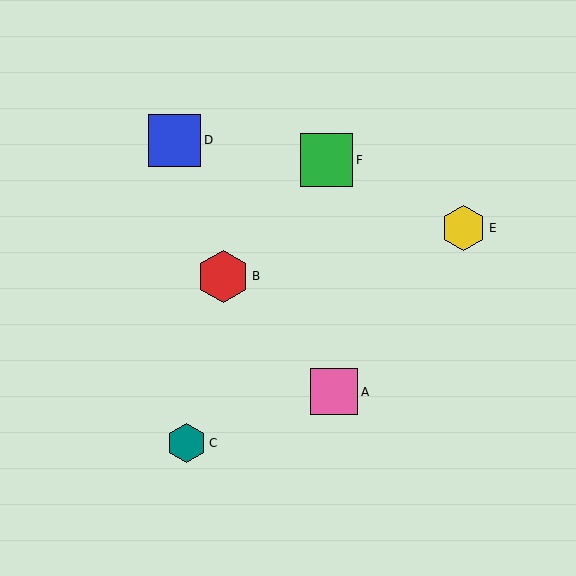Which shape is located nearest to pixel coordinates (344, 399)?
The pink square (labeled A) at (334, 392) is nearest to that location.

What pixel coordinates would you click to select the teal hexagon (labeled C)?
Click at (187, 443) to select the teal hexagon C.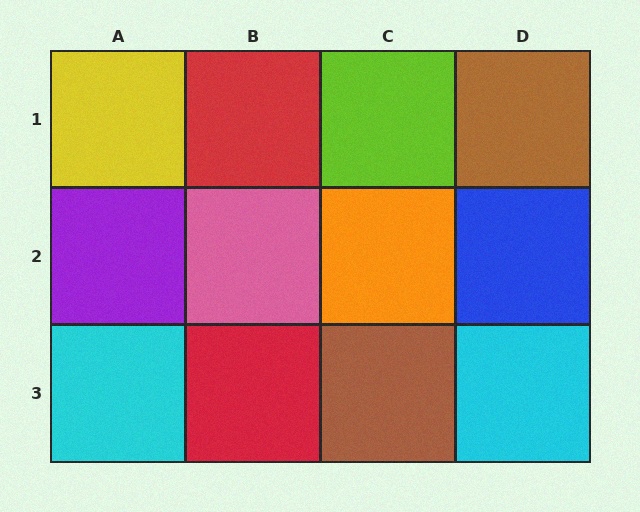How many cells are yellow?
1 cell is yellow.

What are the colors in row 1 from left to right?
Yellow, red, lime, brown.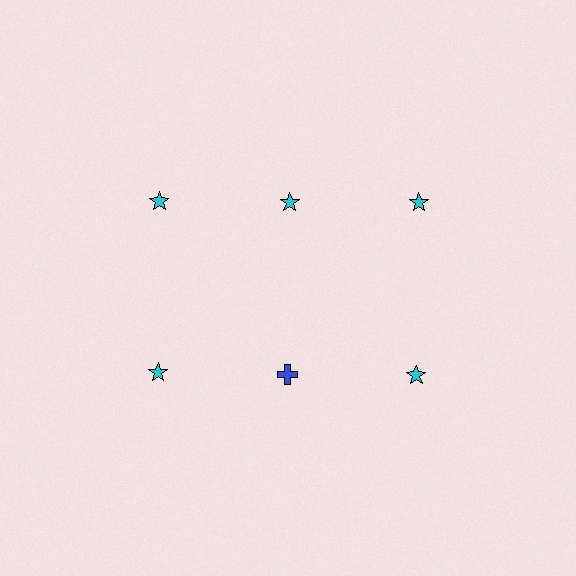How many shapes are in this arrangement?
There are 6 shapes arranged in a grid pattern.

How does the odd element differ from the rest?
It differs in both color (blue instead of cyan) and shape (cross instead of star).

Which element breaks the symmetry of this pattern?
The blue cross in the second row, second from left column breaks the symmetry. All other shapes are cyan stars.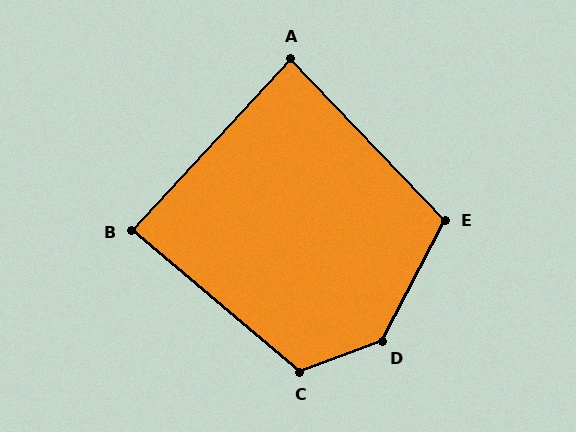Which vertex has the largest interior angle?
D, at approximately 138 degrees.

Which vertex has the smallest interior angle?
A, at approximately 87 degrees.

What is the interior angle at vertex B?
Approximately 87 degrees (approximately right).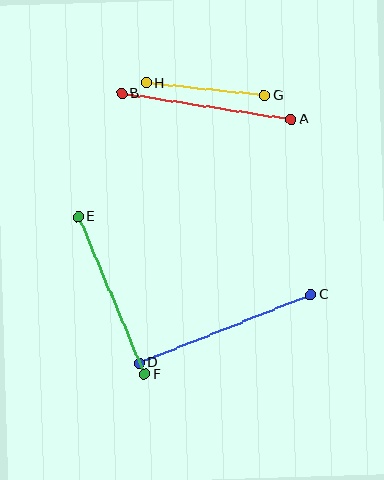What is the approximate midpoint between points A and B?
The midpoint is at approximately (206, 106) pixels.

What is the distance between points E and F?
The distance is approximately 171 pixels.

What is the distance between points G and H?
The distance is approximately 119 pixels.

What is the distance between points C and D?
The distance is approximately 185 pixels.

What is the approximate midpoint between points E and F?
The midpoint is at approximately (112, 295) pixels.